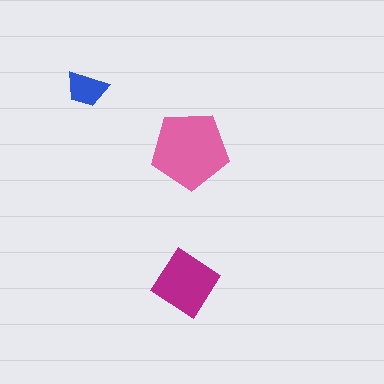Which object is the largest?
The pink pentagon.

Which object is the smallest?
The blue trapezoid.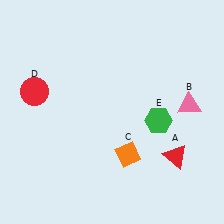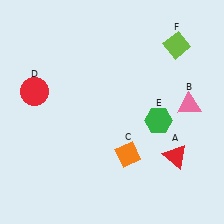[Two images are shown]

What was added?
A lime diamond (F) was added in Image 2.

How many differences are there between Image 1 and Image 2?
There is 1 difference between the two images.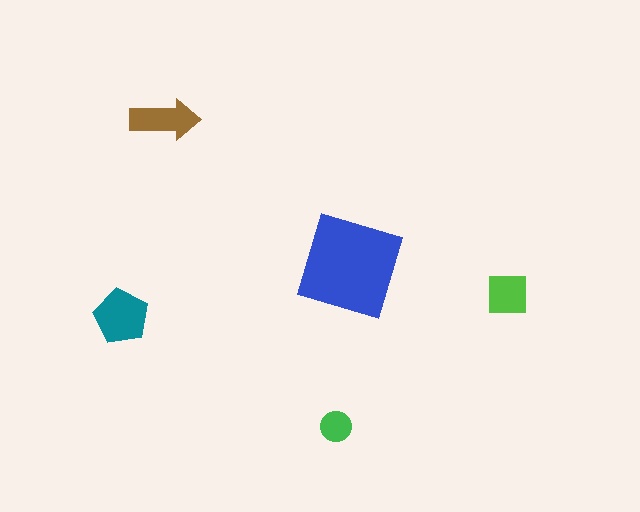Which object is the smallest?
The green circle.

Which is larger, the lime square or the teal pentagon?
The teal pentagon.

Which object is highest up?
The brown arrow is topmost.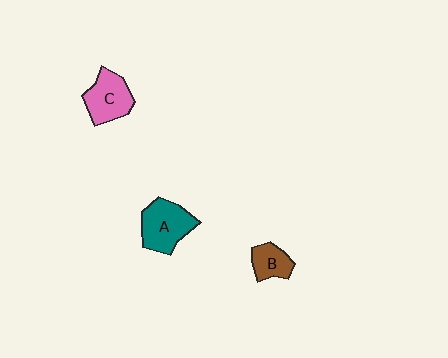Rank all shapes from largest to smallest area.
From largest to smallest: A (teal), C (pink), B (brown).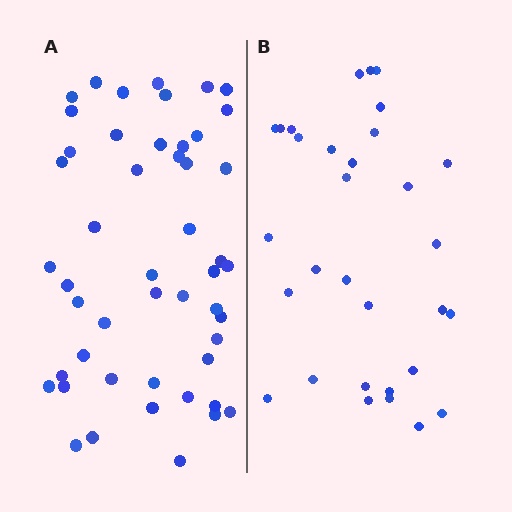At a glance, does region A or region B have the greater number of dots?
Region A (the left region) has more dots.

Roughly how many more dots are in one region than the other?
Region A has approximately 20 more dots than region B.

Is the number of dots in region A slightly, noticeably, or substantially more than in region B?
Region A has substantially more. The ratio is roughly 1.6 to 1.